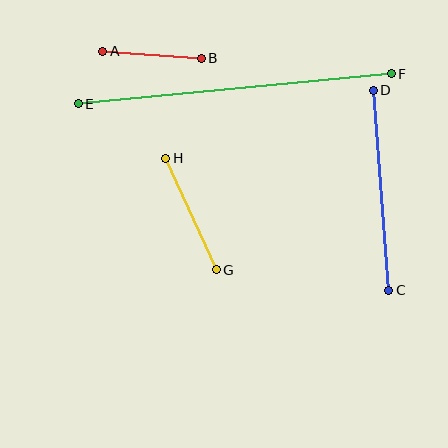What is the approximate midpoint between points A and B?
The midpoint is at approximately (152, 55) pixels.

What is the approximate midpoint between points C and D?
The midpoint is at approximately (381, 190) pixels.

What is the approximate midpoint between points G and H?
The midpoint is at approximately (191, 214) pixels.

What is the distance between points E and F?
The distance is approximately 315 pixels.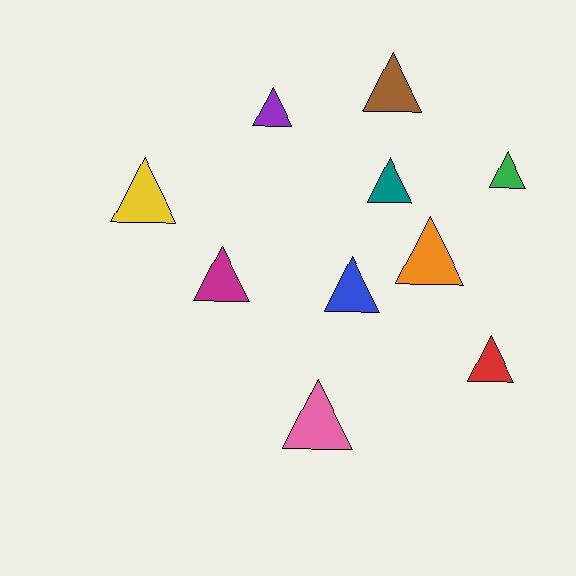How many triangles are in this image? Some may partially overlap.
There are 10 triangles.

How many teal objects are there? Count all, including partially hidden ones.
There is 1 teal object.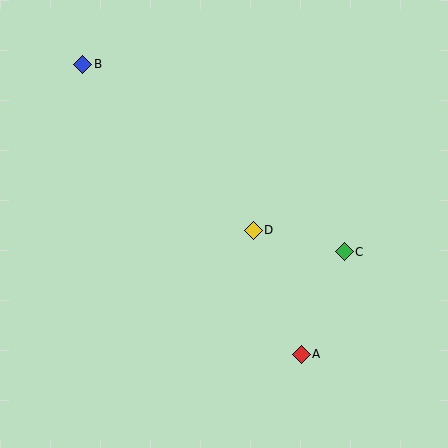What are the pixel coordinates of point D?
Point D is at (253, 230).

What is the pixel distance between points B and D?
The distance between B and D is 238 pixels.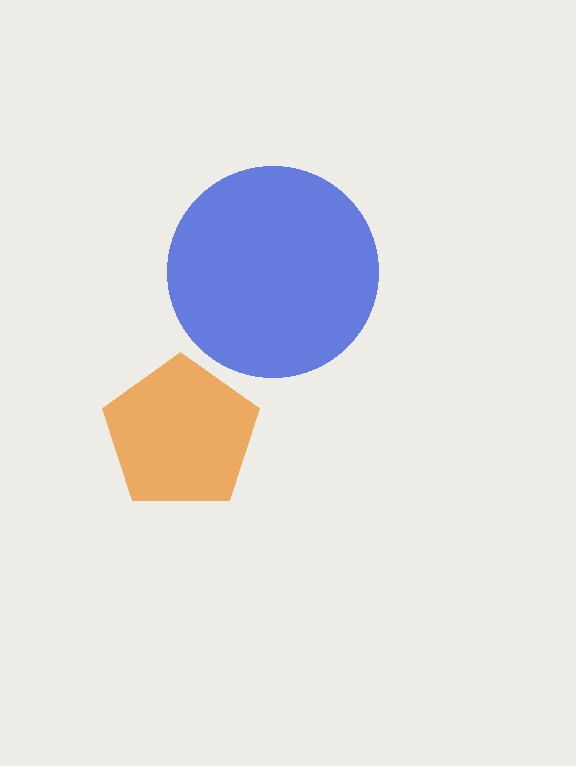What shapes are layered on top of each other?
The layered shapes are: a blue circle, an orange pentagon.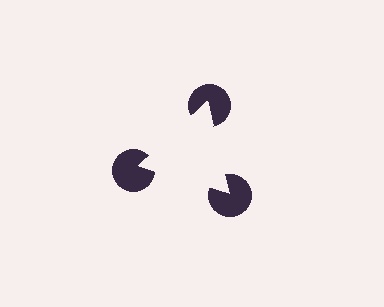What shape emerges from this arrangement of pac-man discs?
An illusory triangle — its edges are inferred from the aligned wedge cuts in the pac-man discs, not physically drawn.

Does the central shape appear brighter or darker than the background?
It typically appears slightly brighter than the background, even though no actual brightness change is drawn.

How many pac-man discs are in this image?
There are 3 — one at each vertex of the illusory triangle.